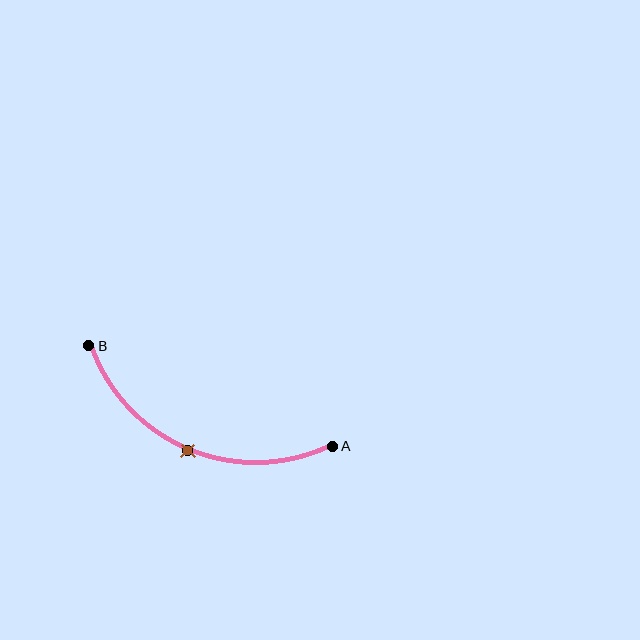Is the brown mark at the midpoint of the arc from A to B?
Yes. The brown mark lies on the arc at equal arc-length from both A and B — it is the arc midpoint.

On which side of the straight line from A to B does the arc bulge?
The arc bulges below the straight line connecting A and B.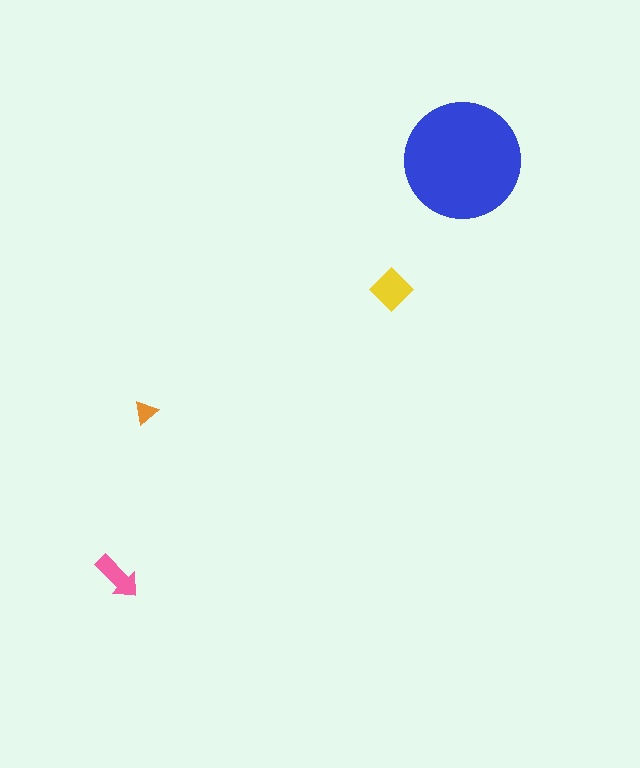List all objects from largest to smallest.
The blue circle, the yellow diamond, the pink arrow, the orange triangle.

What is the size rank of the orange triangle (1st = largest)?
4th.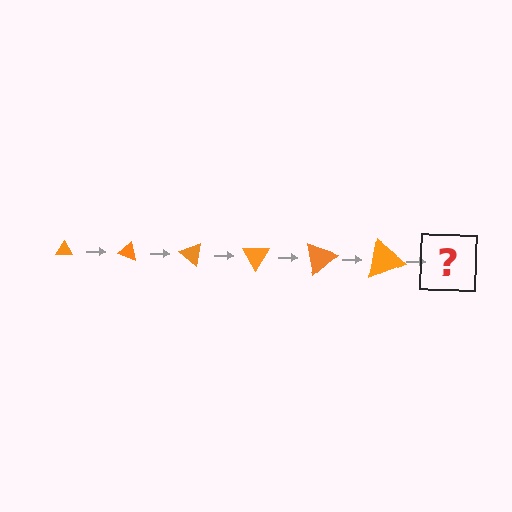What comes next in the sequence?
The next element should be a triangle, larger than the previous one and rotated 120 degrees from the start.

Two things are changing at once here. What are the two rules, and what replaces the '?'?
The two rules are that the triangle grows larger each step and it rotates 20 degrees each step. The '?' should be a triangle, larger than the previous one and rotated 120 degrees from the start.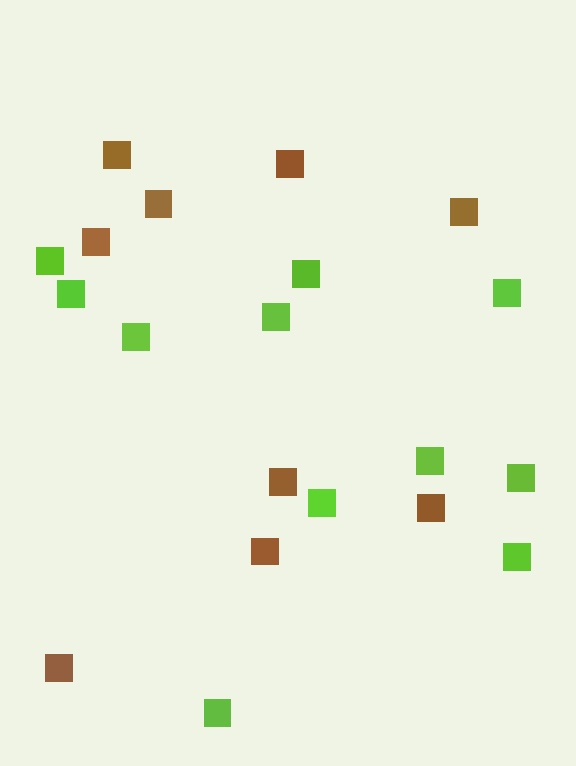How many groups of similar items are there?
There are 2 groups: one group of brown squares (9) and one group of lime squares (11).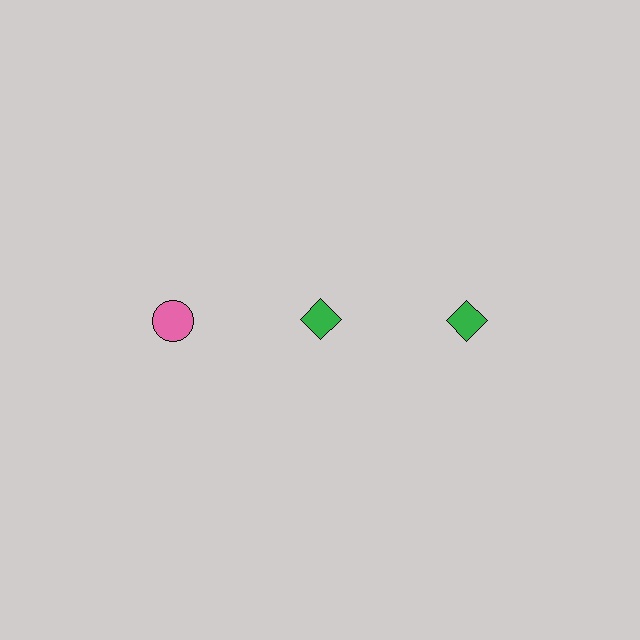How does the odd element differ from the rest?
It differs in both color (pink instead of green) and shape (circle instead of diamond).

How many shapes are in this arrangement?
There are 3 shapes arranged in a grid pattern.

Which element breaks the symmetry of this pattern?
The pink circle in the top row, leftmost column breaks the symmetry. All other shapes are green diamonds.